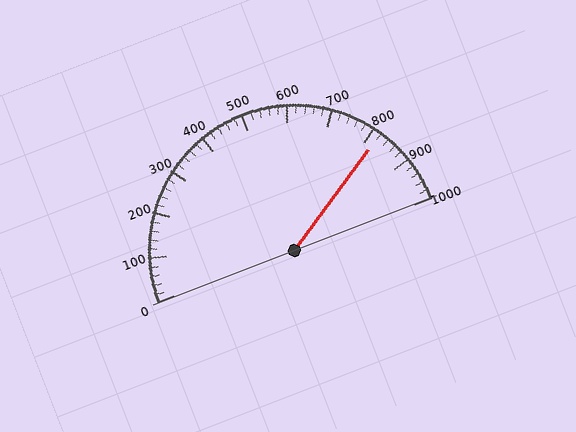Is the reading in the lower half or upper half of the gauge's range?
The reading is in the upper half of the range (0 to 1000).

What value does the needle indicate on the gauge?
The needle indicates approximately 820.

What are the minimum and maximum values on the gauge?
The gauge ranges from 0 to 1000.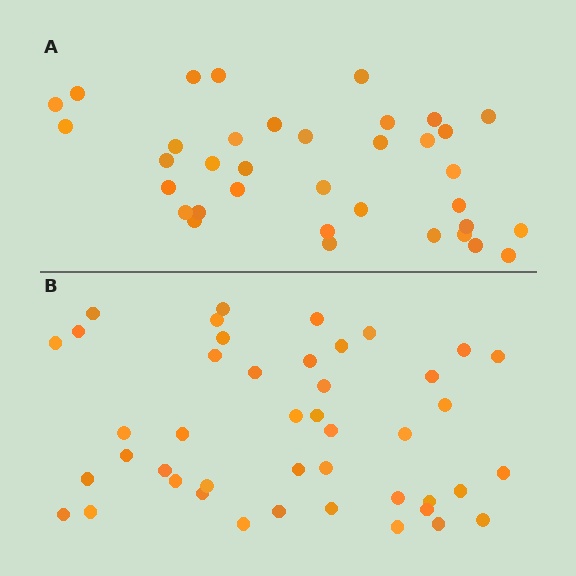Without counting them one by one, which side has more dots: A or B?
Region B (the bottom region) has more dots.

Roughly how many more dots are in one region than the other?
Region B has roughly 8 or so more dots than region A.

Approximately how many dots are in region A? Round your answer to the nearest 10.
About 40 dots. (The exact count is 36, which rounds to 40.)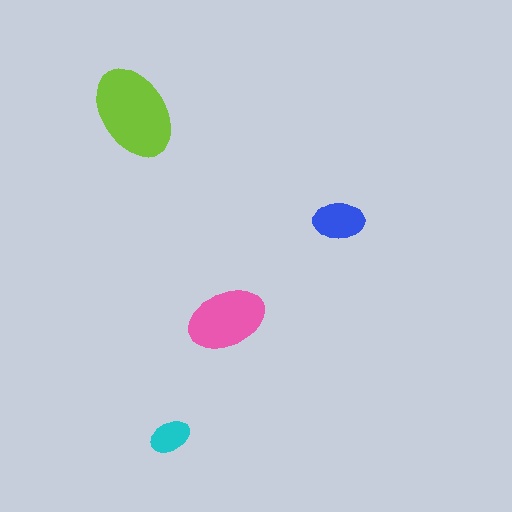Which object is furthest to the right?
The blue ellipse is rightmost.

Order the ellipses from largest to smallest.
the lime one, the pink one, the blue one, the cyan one.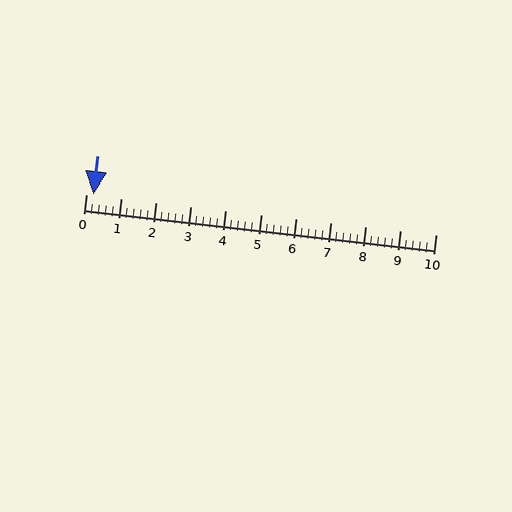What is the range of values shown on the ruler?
The ruler shows values from 0 to 10.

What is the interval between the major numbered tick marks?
The major tick marks are spaced 1 units apart.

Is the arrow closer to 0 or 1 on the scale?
The arrow is closer to 0.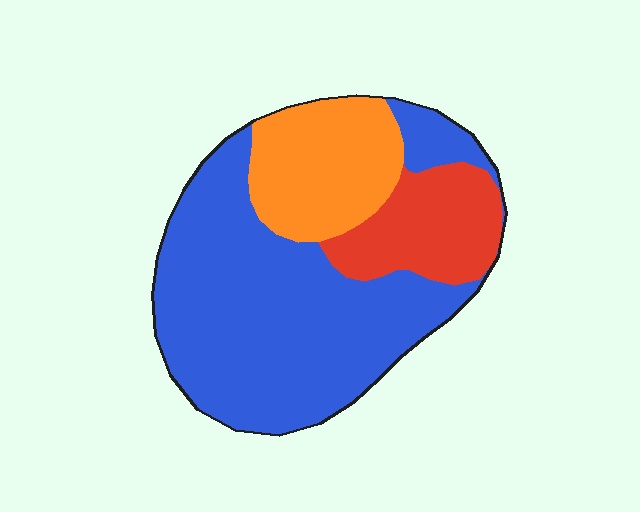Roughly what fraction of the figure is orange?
Orange takes up about one fifth (1/5) of the figure.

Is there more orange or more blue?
Blue.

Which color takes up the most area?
Blue, at roughly 60%.